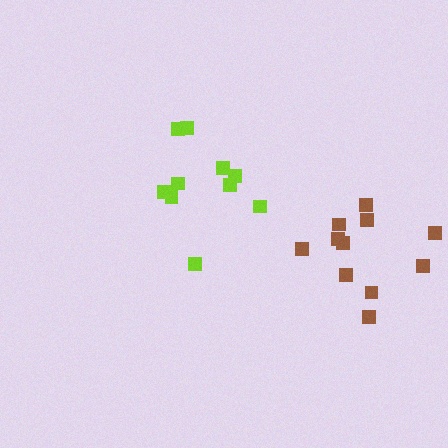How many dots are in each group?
Group 1: 10 dots, Group 2: 11 dots (21 total).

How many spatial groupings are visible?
There are 2 spatial groupings.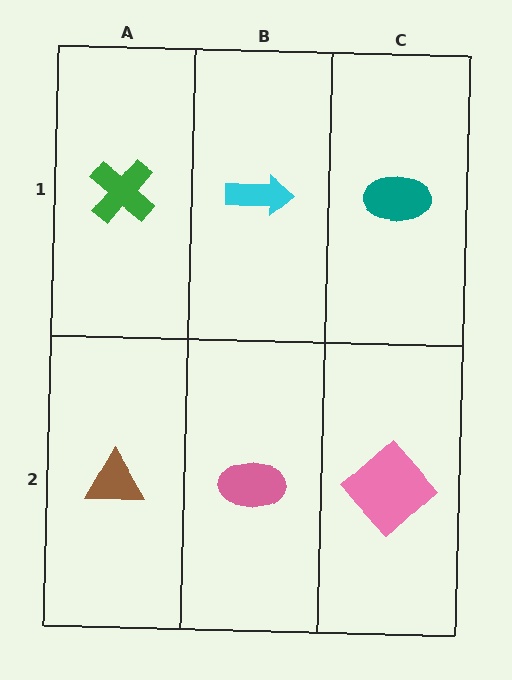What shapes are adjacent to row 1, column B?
A pink ellipse (row 2, column B), a green cross (row 1, column A), a teal ellipse (row 1, column C).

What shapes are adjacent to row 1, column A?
A brown triangle (row 2, column A), a cyan arrow (row 1, column B).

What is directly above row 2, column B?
A cyan arrow.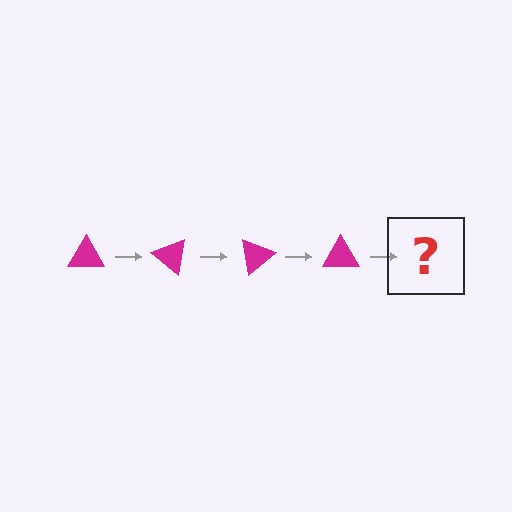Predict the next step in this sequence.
The next step is a magenta triangle rotated 160 degrees.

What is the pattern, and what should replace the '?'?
The pattern is that the triangle rotates 40 degrees each step. The '?' should be a magenta triangle rotated 160 degrees.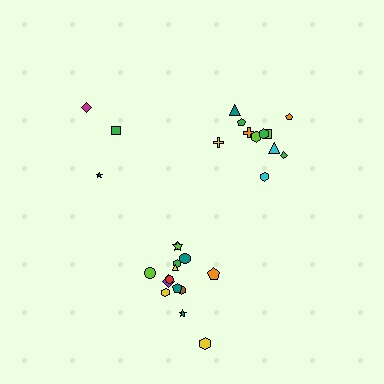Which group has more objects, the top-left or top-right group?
The top-right group.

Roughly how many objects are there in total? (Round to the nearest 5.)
Roughly 30 objects in total.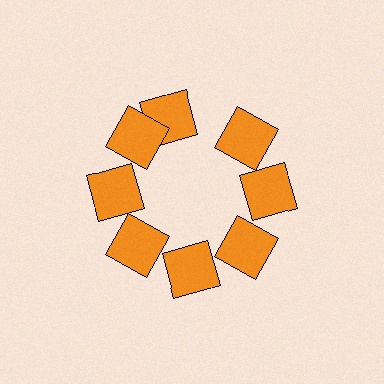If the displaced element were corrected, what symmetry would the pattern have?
It would have 8-fold rotational symmetry — the pattern would map onto itself every 45 degrees.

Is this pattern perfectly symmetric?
No. The 8 orange squares are arranged in a ring, but one element near the 12 o'clock position is rotated out of alignment along the ring, breaking the 8-fold rotational symmetry.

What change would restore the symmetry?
The symmetry would be restored by rotating it back into even spacing with its neighbors so that all 8 squares sit at equal angles and equal distance from the center.